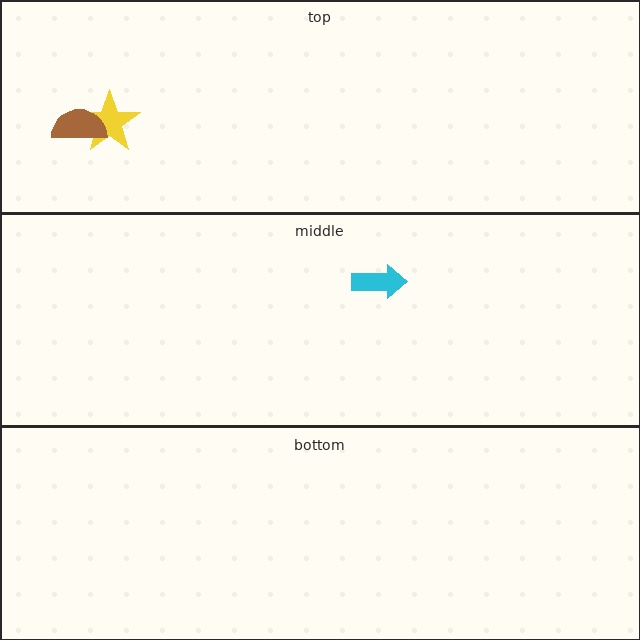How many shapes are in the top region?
2.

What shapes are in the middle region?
The cyan arrow.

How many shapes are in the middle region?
1.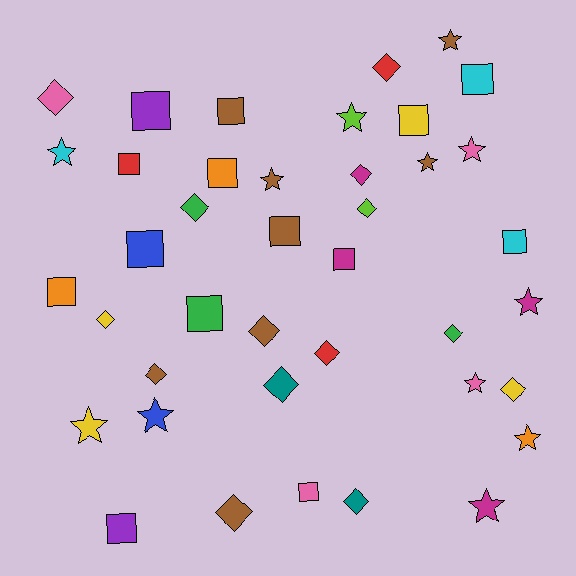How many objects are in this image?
There are 40 objects.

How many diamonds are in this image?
There are 14 diamonds.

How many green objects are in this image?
There are 3 green objects.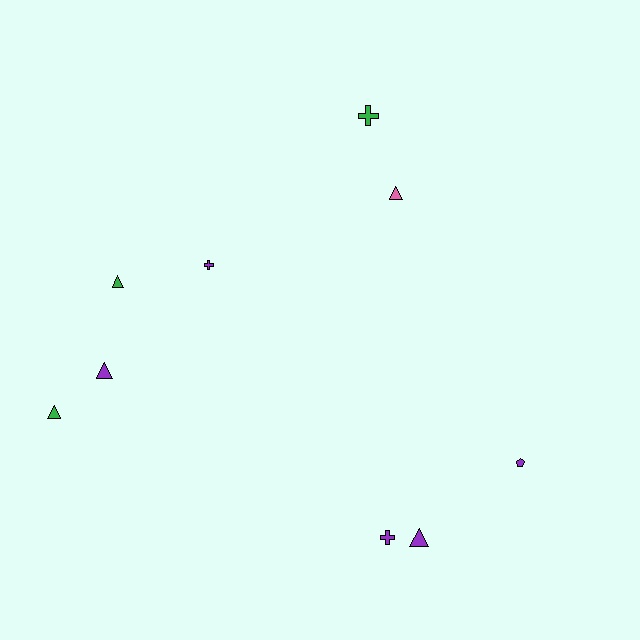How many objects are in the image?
There are 9 objects.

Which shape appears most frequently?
Triangle, with 5 objects.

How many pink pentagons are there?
There are no pink pentagons.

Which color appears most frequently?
Purple, with 5 objects.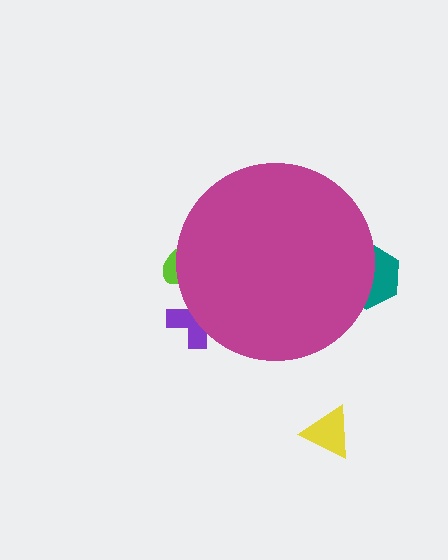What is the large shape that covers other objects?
A magenta circle.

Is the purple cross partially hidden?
Yes, the purple cross is partially hidden behind the magenta circle.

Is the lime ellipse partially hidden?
Yes, the lime ellipse is partially hidden behind the magenta circle.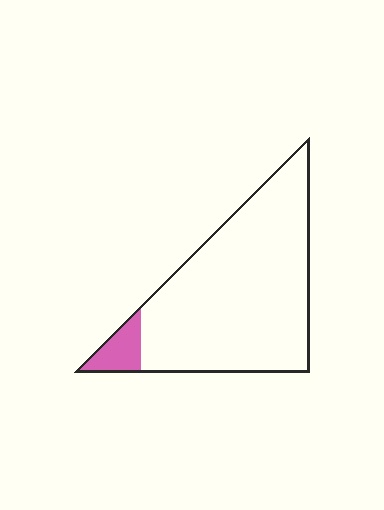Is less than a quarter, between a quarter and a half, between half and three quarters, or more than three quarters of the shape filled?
Less than a quarter.